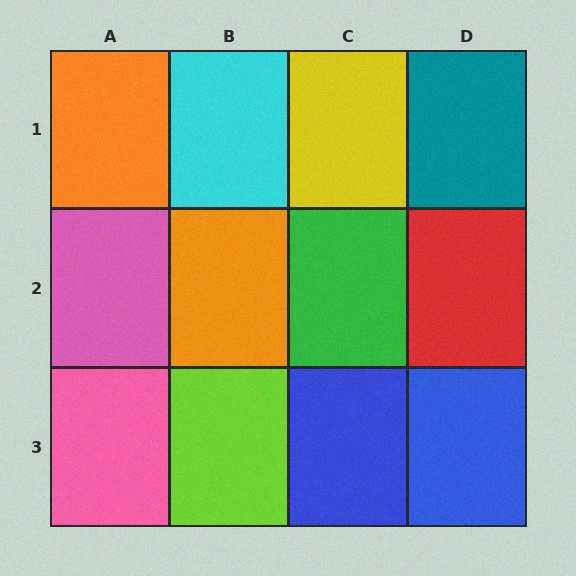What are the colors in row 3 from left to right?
Pink, lime, blue, blue.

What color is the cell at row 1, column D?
Teal.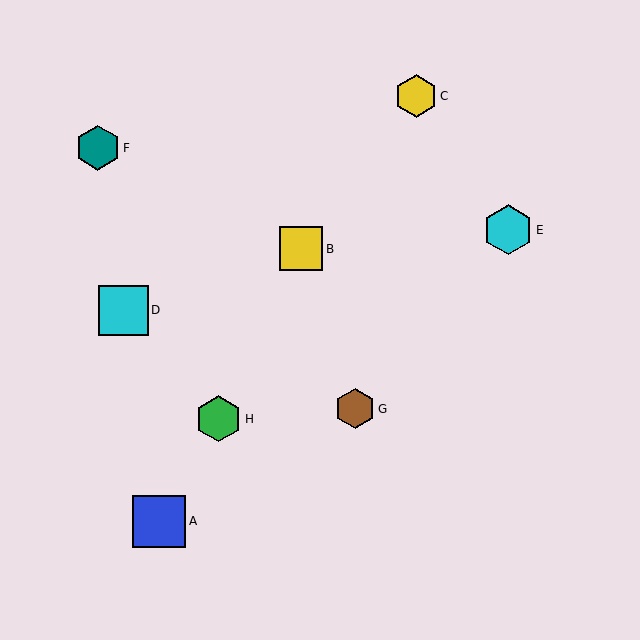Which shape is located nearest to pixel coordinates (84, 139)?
The teal hexagon (labeled F) at (98, 148) is nearest to that location.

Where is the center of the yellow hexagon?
The center of the yellow hexagon is at (416, 96).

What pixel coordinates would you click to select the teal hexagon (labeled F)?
Click at (98, 148) to select the teal hexagon F.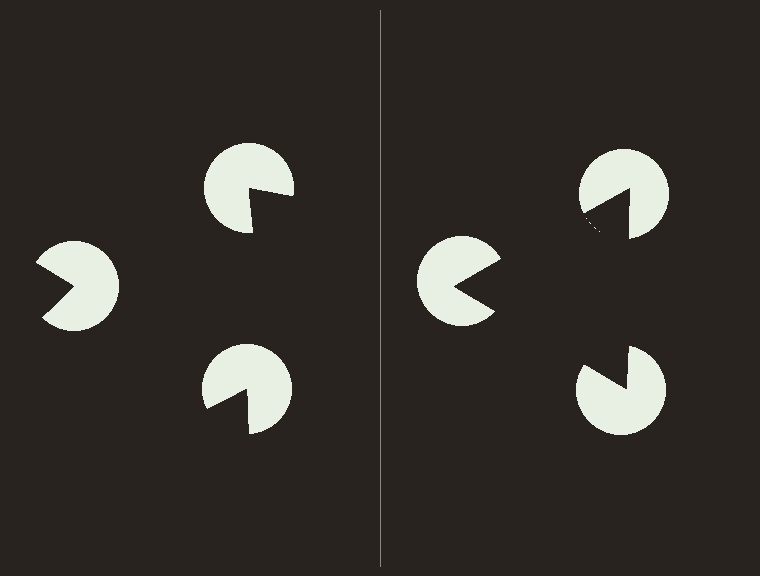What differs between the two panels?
The pac-man discs are positioned identically on both sides; only the wedge orientations differ. On the right they align to a triangle; on the left they are misaligned.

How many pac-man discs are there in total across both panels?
6 — 3 on each side.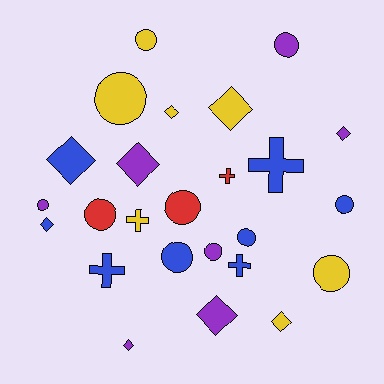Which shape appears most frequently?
Circle, with 11 objects.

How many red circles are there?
There are 2 red circles.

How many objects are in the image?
There are 25 objects.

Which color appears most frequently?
Blue, with 8 objects.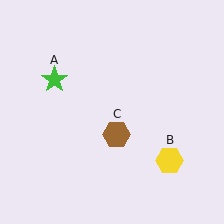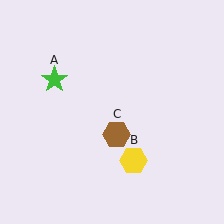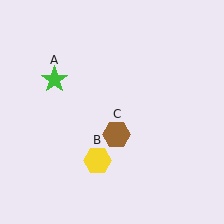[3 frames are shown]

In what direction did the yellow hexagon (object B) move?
The yellow hexagon (object B) moved left.